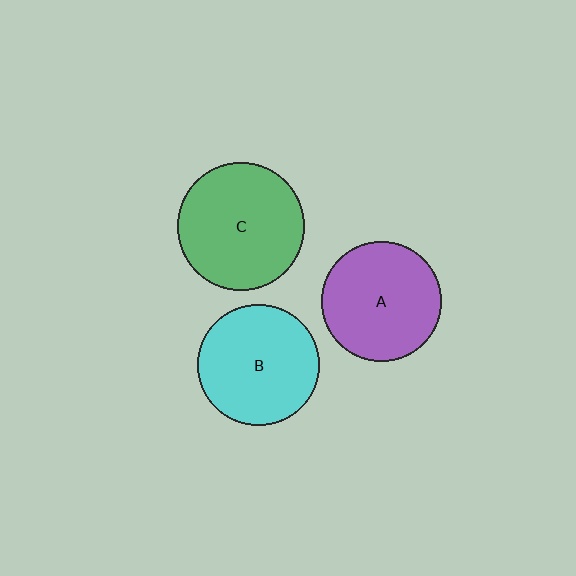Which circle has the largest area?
Circle C (green).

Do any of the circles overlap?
No, none of the circles overlap.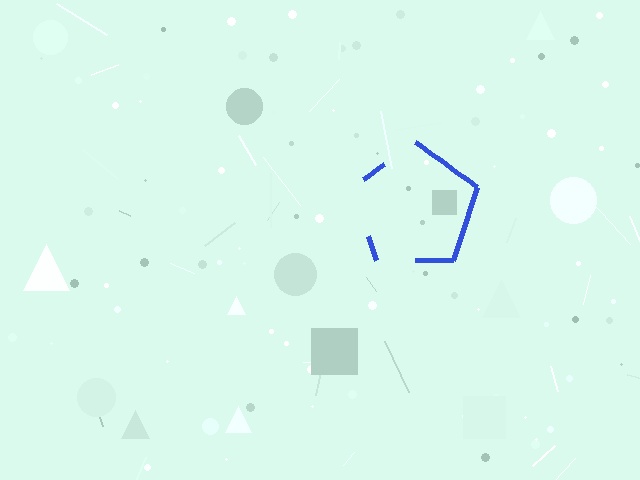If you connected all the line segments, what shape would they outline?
They would outline a pentagon.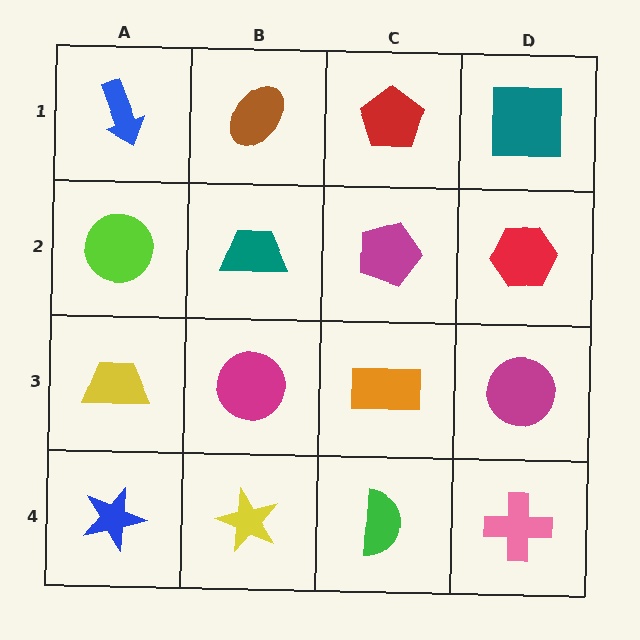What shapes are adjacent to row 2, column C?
A red pentagon (row 1, column C), an orange rectangle (row 3, column C), a teal trapezoid (row 2, column B), a red hexagon (row 2, column D).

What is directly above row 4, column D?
A magenta circle.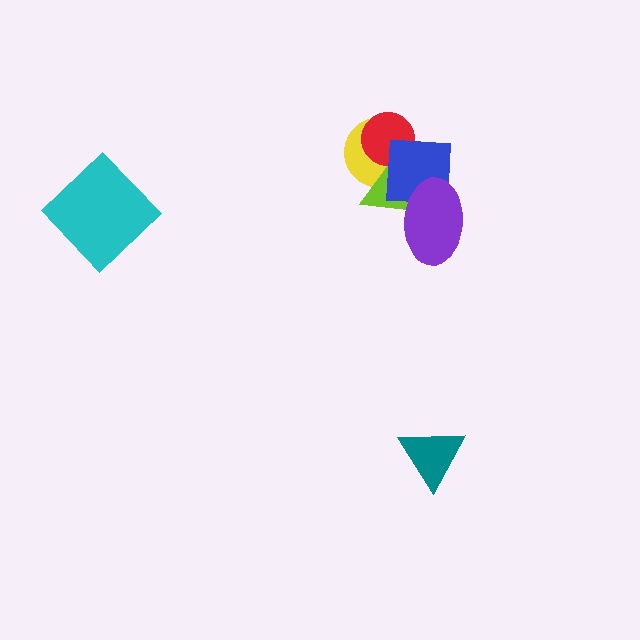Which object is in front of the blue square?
The purple ellipse is in front of the blue square.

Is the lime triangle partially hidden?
Yes, it is partially covered by another shape.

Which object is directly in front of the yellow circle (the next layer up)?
The red circle is directly in front of the yellow circle.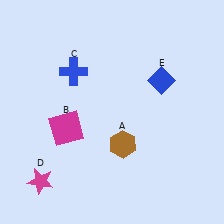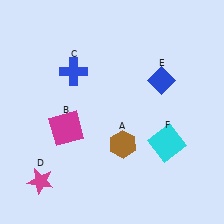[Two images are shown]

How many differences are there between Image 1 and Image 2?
There is 1 difference between the two images.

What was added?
A cyan square (F) was added in Image 2.